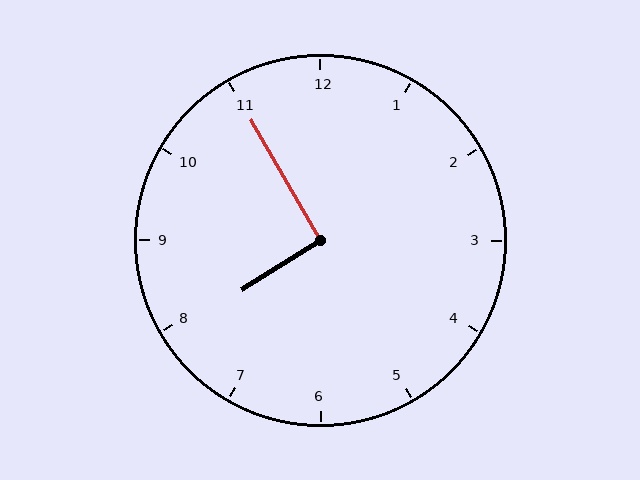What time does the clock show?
7:55.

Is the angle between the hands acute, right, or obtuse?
It is right.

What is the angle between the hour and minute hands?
Approximately 92 degrees.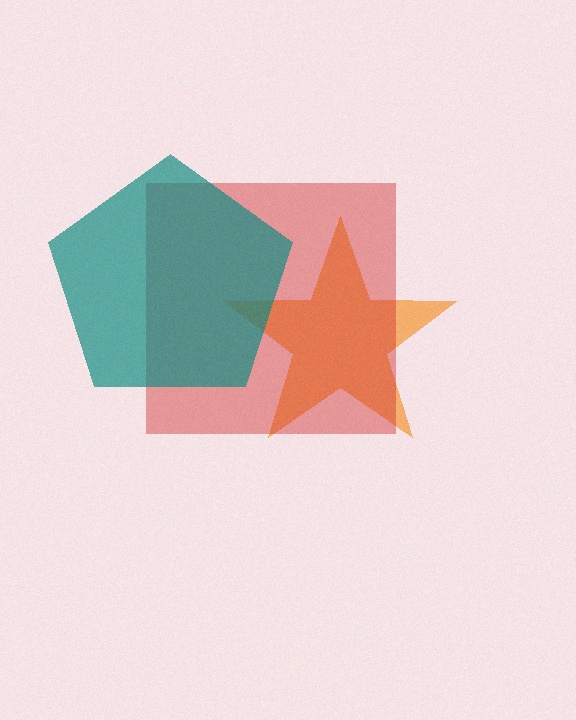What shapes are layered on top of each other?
The layered shapes are: an orange star, a red square, a teal pentagon.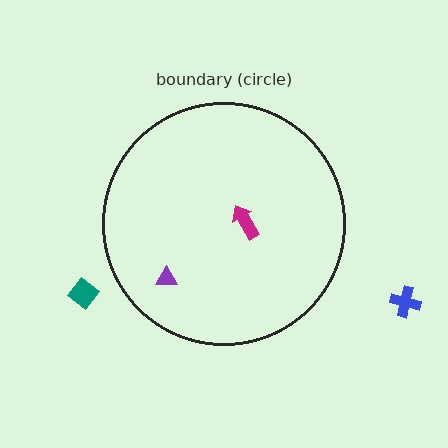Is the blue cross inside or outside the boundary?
Outside.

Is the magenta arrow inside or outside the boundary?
Inside.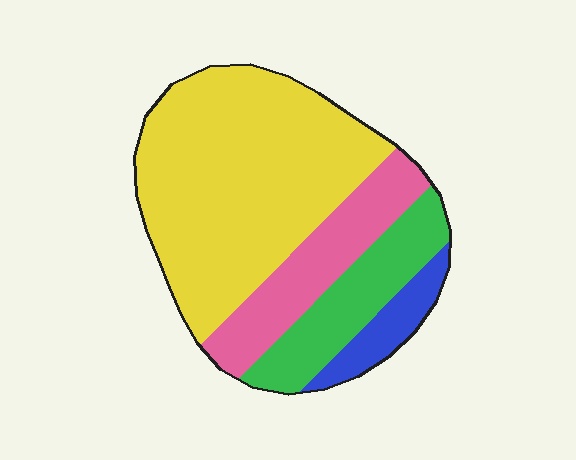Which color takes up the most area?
Yellow, at roughly 55%.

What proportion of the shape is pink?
Pink covers around 20% of the shape.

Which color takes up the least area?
Blue, at roughly 10%.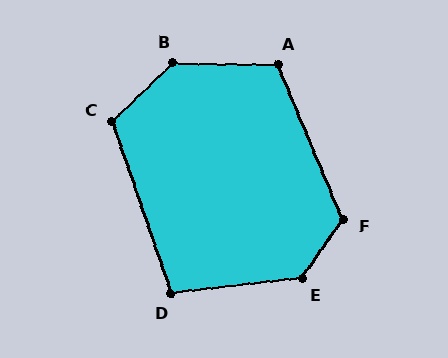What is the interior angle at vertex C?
Approximately 114 degrees (obtuse).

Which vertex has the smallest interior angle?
D, at approximately 102 degrees.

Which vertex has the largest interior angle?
B, at approximately 136 degrees.